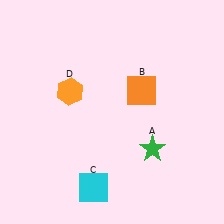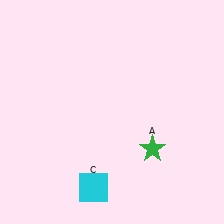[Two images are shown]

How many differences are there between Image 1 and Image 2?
There are 2 differences between the two images.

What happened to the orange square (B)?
The orange square (B) was removed in Image 2. It was in the top-right area of Image 1.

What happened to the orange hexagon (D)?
The orange hexagon (D) was removed in Image 2. It was in the top-left area of Image 1.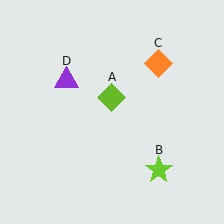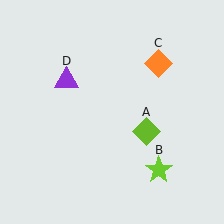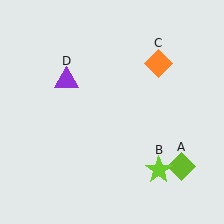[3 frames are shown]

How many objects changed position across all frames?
1 object changed position: lime diamond (object A).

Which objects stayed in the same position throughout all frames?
Lime star (object B) and orange diamond (object C) and purple triangle (object D) remained stationary.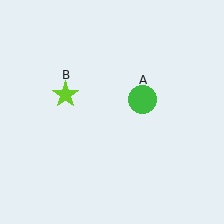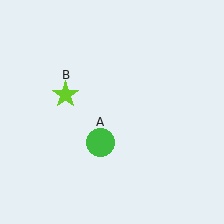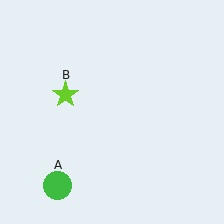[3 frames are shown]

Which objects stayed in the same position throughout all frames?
Lime star (object B) remained stationary.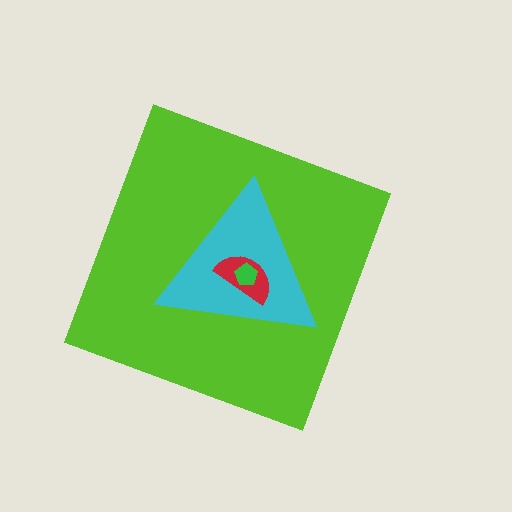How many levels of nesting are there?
4.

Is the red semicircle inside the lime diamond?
Yes.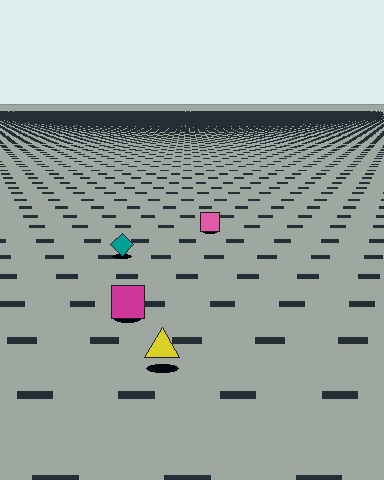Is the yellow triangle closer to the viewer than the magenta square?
Yes. The yellow triangle is closer — you can tell from the texture gradient: the ground texture is coarser near it.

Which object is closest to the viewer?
The yellow triangle is closest. The texture marks near it are larger and more spread out.